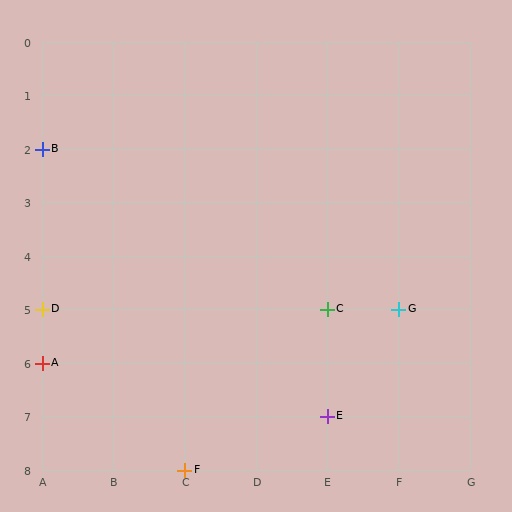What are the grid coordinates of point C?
Point C is at grid coordinates (E, 5).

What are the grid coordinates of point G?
Point G is at grid coordinates (F, 5).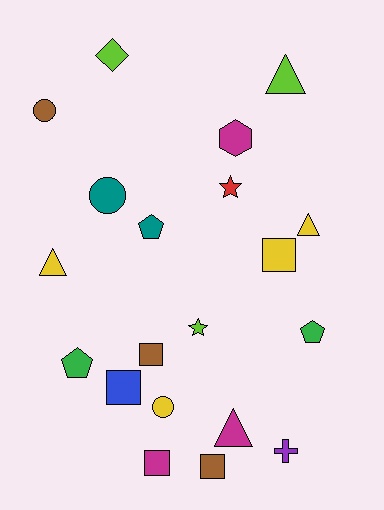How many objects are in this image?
There are 20 objects.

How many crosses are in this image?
There is 1 cross.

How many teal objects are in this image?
There are 2 teal objects.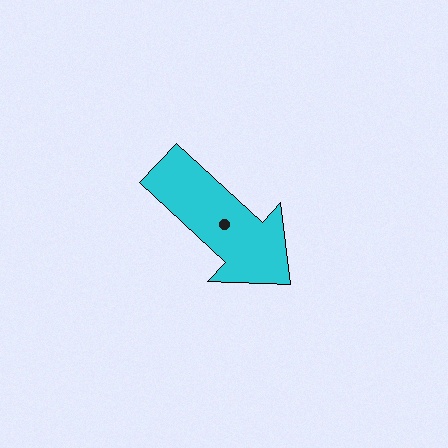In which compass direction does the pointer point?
Southeast.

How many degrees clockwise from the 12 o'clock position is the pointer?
Approximately 133 degrees.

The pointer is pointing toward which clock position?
Roughly 4 o'clock.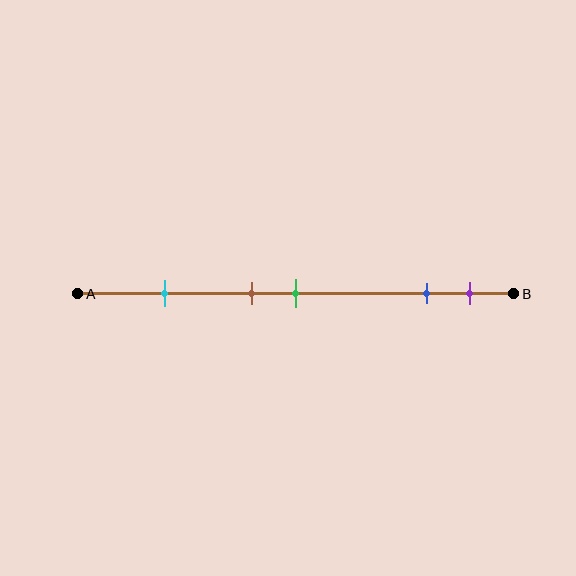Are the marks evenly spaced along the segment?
No, the marks are not evenly spaced.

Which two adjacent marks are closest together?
The brown and green marks are the closest adjacent pair.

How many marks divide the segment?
There are 5 marks dividing the segment.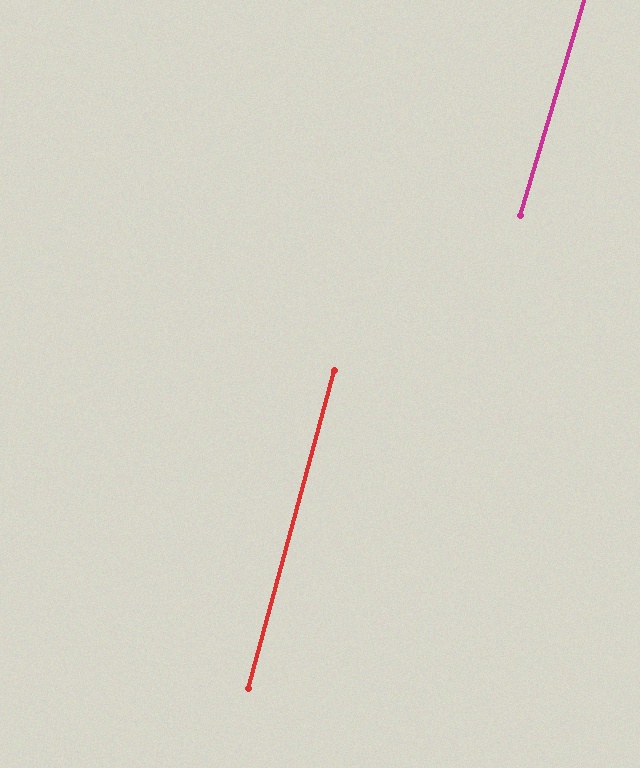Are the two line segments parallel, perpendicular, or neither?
Parallel — their directions differ by only 1.4°.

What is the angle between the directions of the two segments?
Approximately 1 degree.